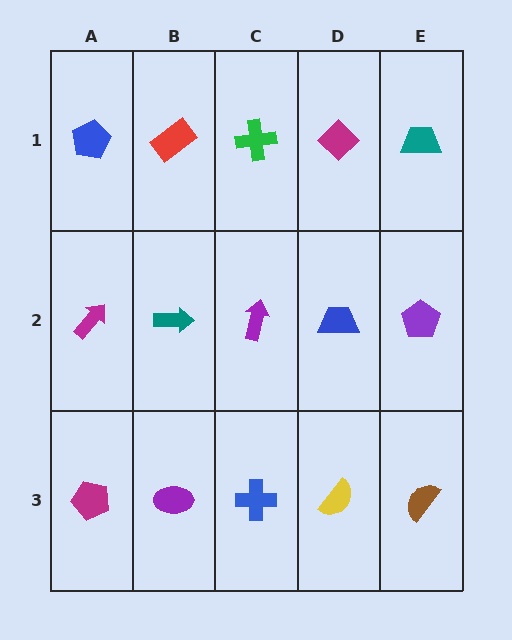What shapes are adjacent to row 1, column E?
A purple pentagon (row 2, column E), a magenta diamond (row 1, column D).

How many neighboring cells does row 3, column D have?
3.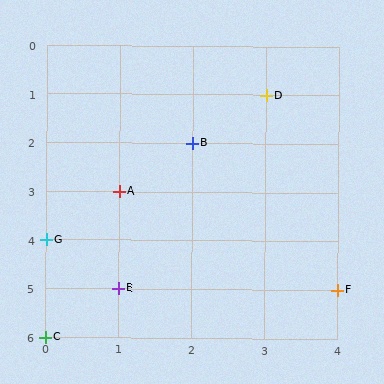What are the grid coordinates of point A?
Point A is at grid coordinates (1, 3).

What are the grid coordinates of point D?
Point D is at grid coordinates (3, 1).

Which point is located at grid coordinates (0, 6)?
Point C is at (0, 6).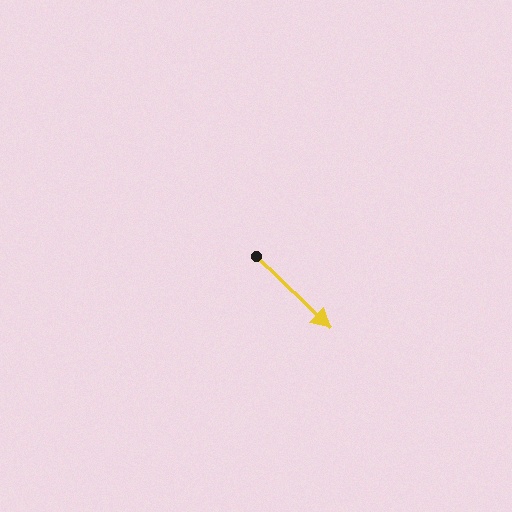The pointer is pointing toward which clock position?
Roughly 4 o'clock.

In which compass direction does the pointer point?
Southeast.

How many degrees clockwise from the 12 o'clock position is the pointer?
Approximately 134 degrees.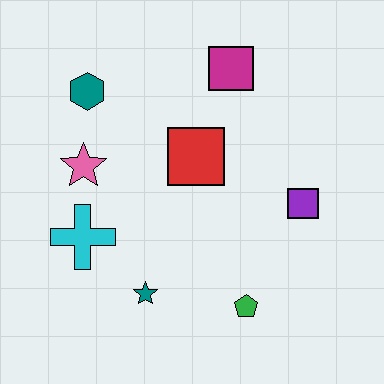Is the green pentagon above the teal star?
No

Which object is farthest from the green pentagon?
The teal hexagon is farthest from the green pentagon.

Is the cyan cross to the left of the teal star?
Yes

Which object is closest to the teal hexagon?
The pink star is closest to the teal hexagon.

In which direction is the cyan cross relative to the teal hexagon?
The cyan cross is below the teal hexagon.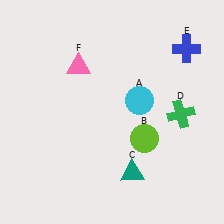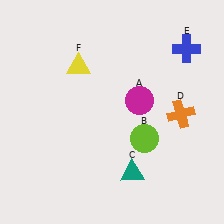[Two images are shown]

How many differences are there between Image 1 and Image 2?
There are 3 differences between the two images.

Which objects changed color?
A changed from cyan to magenta. D changed from green to orange. F changed from pink to yellow.